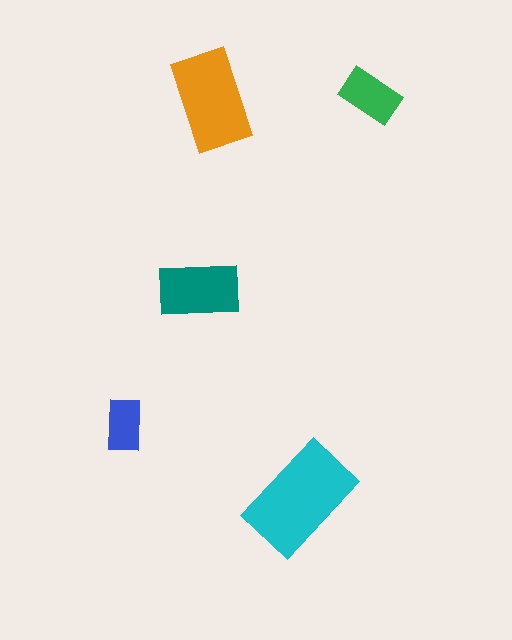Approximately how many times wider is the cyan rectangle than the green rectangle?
About 2 times wider.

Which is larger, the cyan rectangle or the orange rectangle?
The cyan one.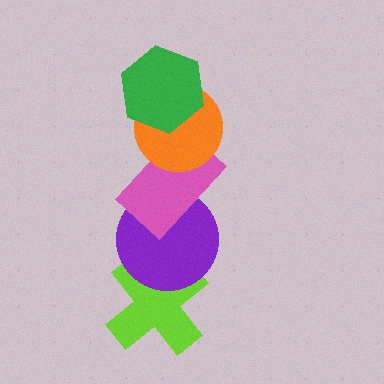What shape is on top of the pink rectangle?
The orange circle is on top of the pink rectangle.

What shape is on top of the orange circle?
The green hexagon is on top of the orange circle.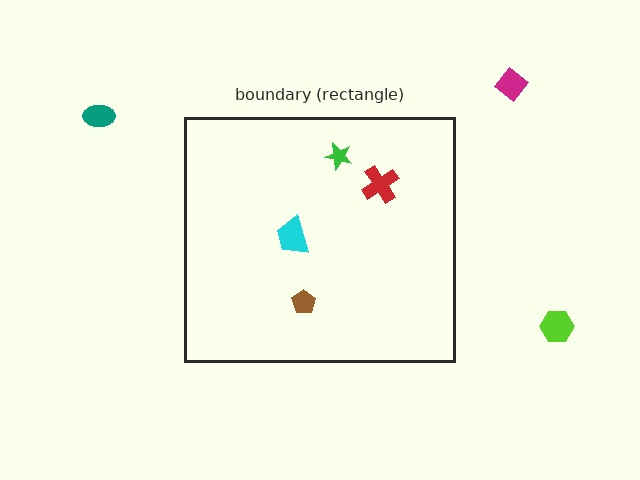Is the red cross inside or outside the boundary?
Inside.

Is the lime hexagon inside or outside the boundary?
Outside.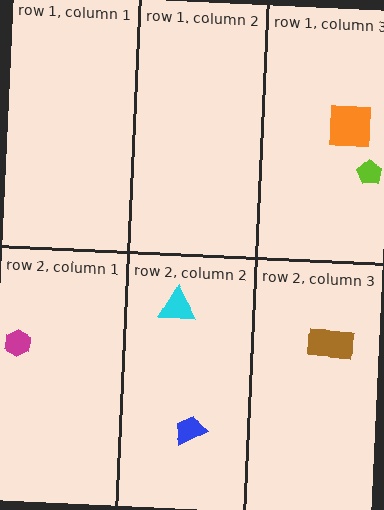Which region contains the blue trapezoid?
The row 2, column 2 region.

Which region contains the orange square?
The row 1, column 3 region.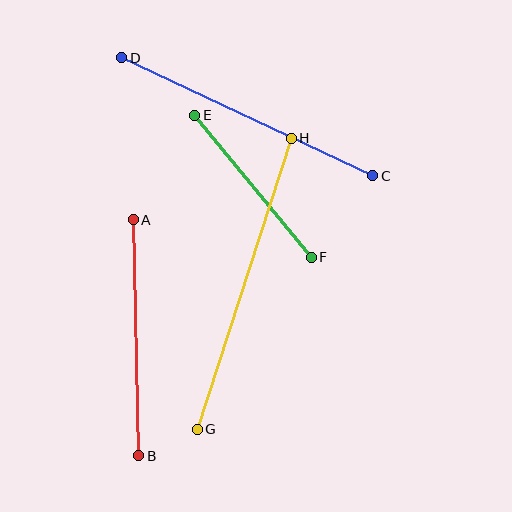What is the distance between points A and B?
The distance is approximately 236 pixels.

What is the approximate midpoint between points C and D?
The midpoint is at approximately (247, 117) pixels.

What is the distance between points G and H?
The distance is approximately 306 pixels.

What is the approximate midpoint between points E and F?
The midpoint is at approximately (253, 186) pixels.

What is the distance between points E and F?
The distance is approximately 184 pixels.